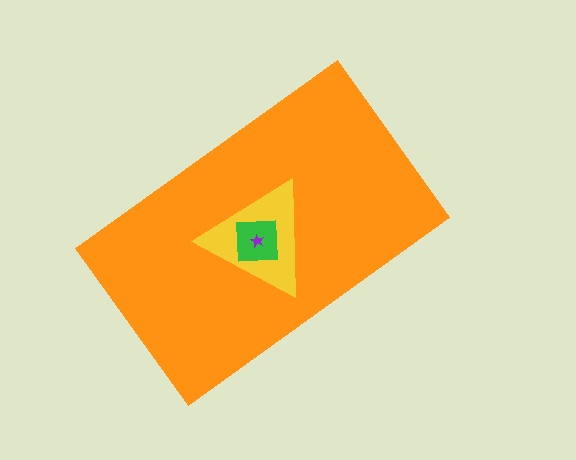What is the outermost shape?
The orange rectangle.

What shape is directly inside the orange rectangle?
The yellow triangle.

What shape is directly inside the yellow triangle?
The green square.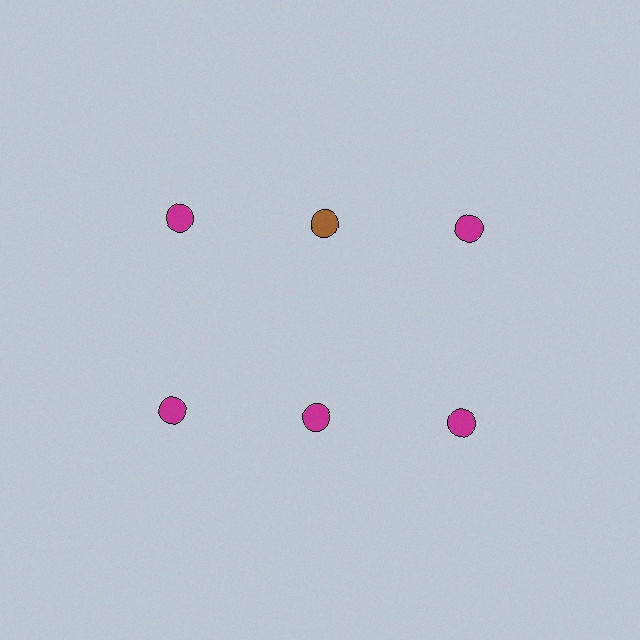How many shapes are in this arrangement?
There are 6 shapes arranged in a grid pattern.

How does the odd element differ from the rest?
It has a different color: brown instead of magenta.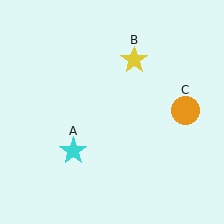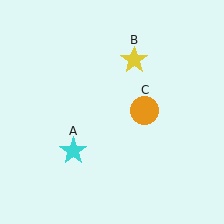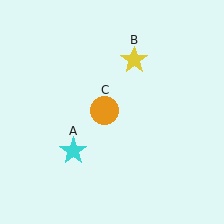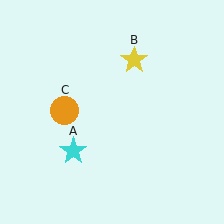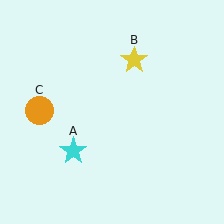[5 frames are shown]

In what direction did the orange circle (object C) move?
The orange circle (object C) moved left.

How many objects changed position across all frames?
1 object changed position: orange circle (object C).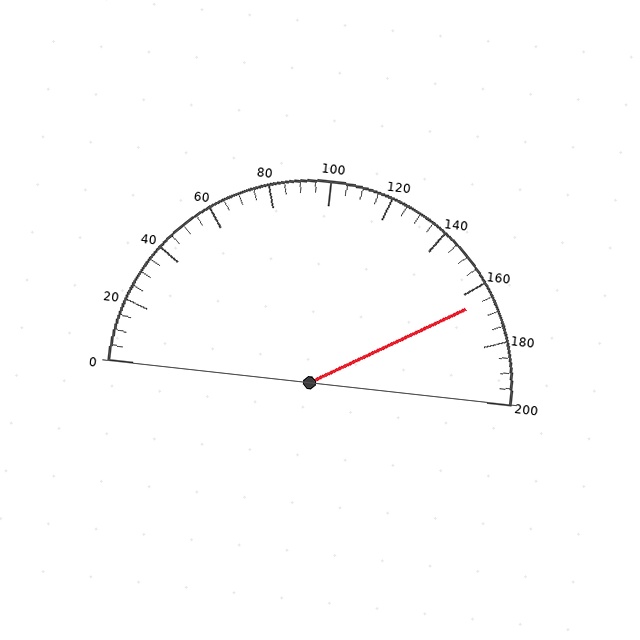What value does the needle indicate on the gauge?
The needle indicates approximately 165.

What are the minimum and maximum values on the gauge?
The gauge ranges from 0 to 200.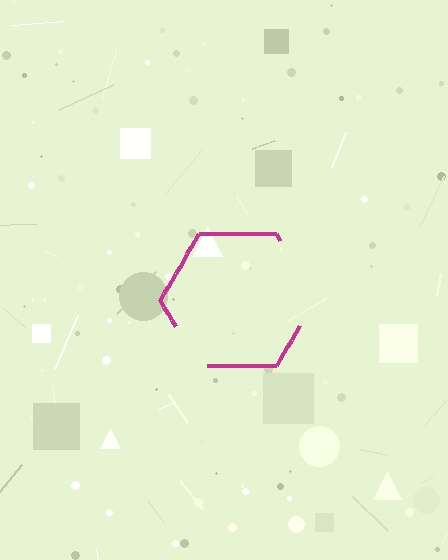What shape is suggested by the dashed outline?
The dashed outline suggests a hexagon.